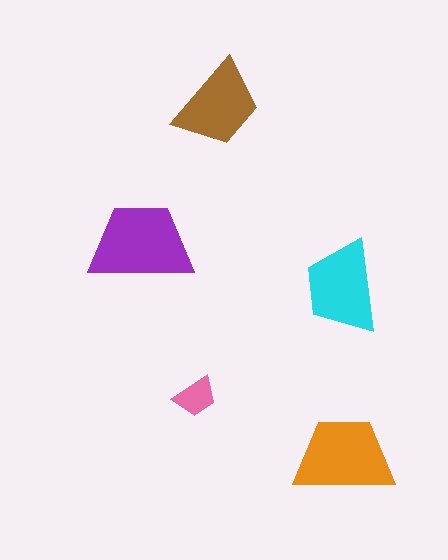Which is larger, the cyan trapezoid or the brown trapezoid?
The cyan one.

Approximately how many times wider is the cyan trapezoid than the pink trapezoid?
About 2 times wider.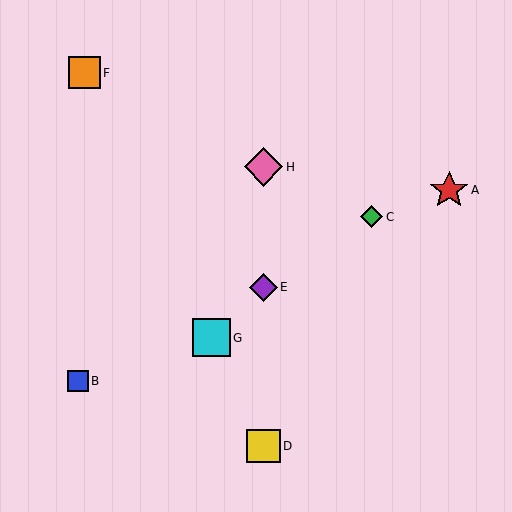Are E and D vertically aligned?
Yes, both are at x≈263.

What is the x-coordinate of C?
Object C is at x≈371.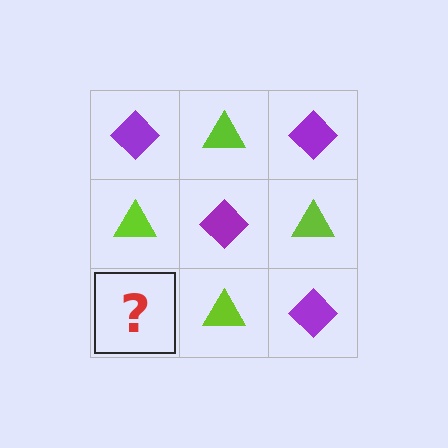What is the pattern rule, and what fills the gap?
The rule is that it alternates purple diamond and lime triangle in a checkerboard pattern. The gap should be filled with a purple diamond.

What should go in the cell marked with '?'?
The missing cell should contain a purple diamond.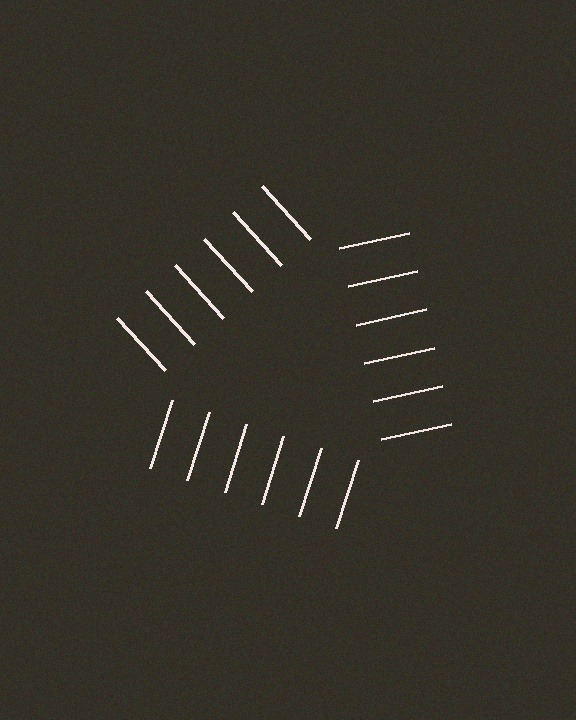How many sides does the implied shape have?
3 sides — the line-ends trace a triangle.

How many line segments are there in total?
18 — 6 along each of the 3 edges.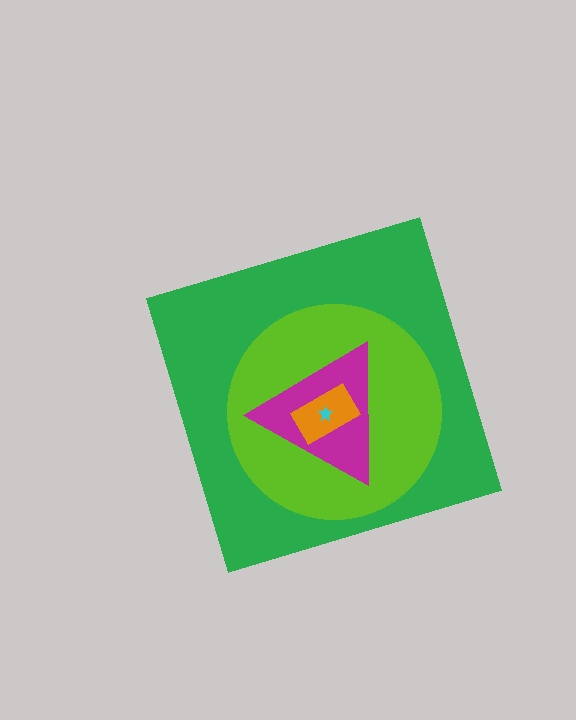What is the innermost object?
The cyan star.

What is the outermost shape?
The green diamond.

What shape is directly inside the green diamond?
The lime circle.